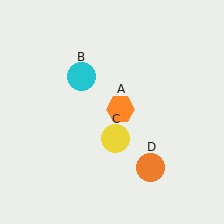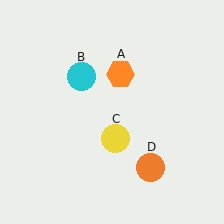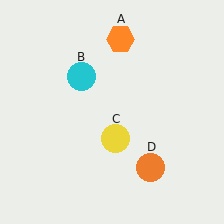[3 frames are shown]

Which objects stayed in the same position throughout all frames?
Cyan circle (object B) and yellow circle (object C) and orange circle (object D) remained stationary.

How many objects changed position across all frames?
1 object changed position: orange hexagon (object A).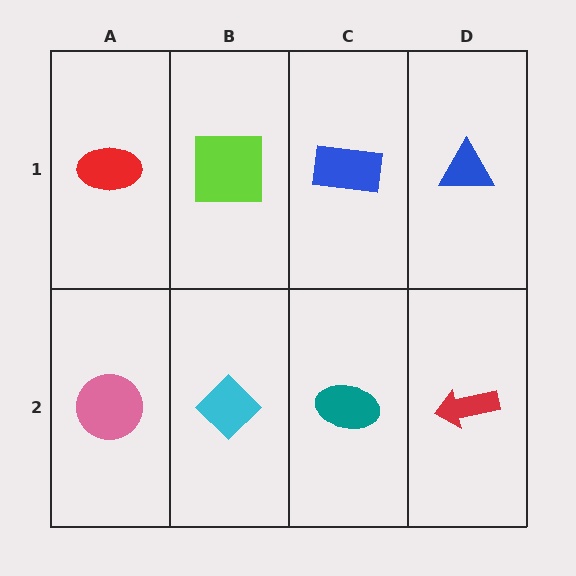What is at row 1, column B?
A lime square.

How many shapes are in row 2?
4 shapes.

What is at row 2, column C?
A teal ellipse.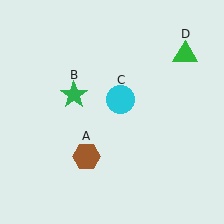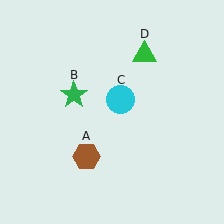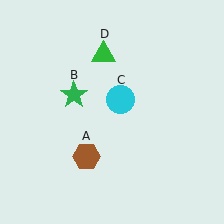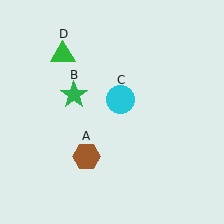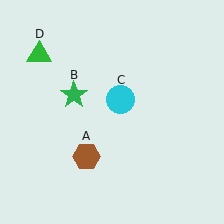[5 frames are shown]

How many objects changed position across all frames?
1 object changed position: green triangle (object D).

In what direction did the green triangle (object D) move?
The green triangle (object D) moved left.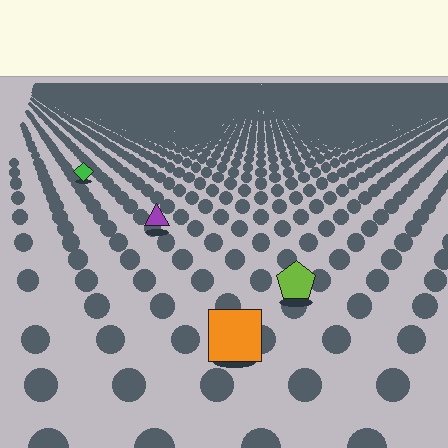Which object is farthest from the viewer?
The green diamond is farthest from the viewer. It appears smaller and the ground texture around it is denser.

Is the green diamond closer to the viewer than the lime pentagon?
No. The lime pentagon is closer — you can tell from the texture gradient: the ground texture is coarser near it.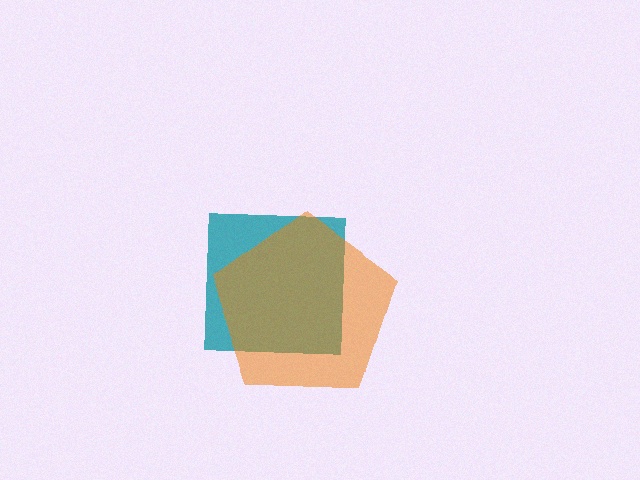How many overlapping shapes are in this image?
There are 2 overlapping shapes in the image.